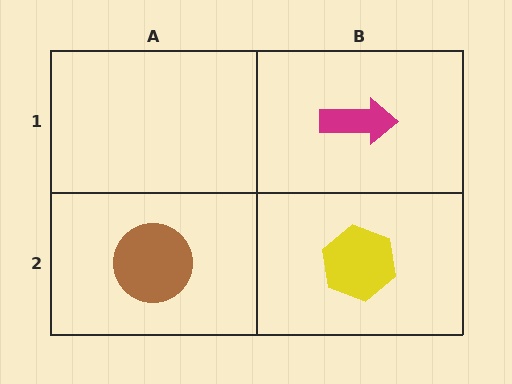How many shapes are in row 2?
2 shapes.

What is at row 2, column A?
A brown circle.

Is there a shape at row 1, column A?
No, that cell is empty.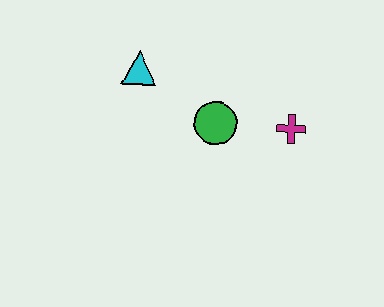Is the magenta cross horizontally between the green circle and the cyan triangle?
No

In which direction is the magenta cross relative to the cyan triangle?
The magenta cross is to the right of the cyan triangle.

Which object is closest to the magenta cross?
The green circle is closest to the magenta cross.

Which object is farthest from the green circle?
The cyan triangle is farthest from the green circle.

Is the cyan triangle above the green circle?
Yes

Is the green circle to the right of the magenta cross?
No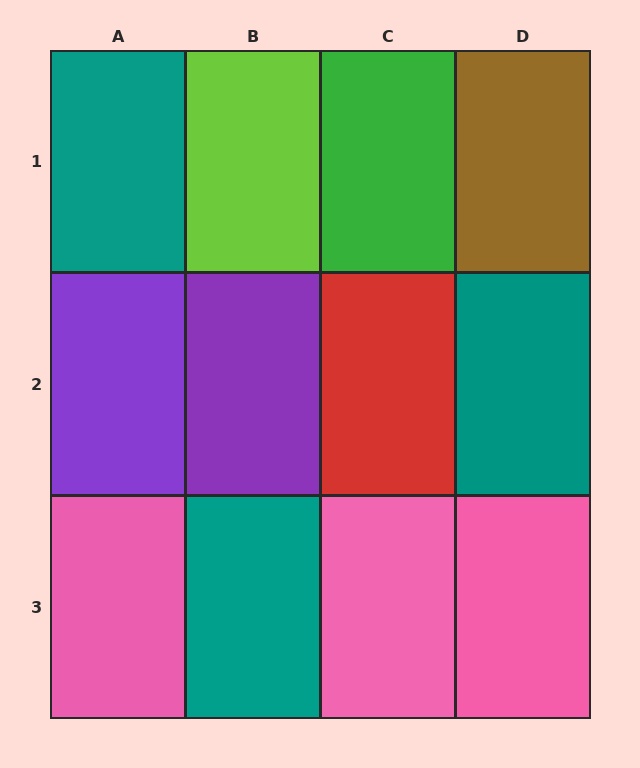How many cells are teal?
3 cells are teal.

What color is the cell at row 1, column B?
Lime.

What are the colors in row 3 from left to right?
Pink, teal, pink, pink.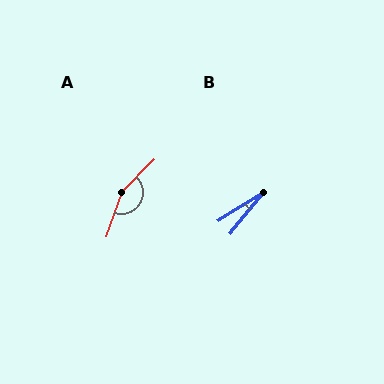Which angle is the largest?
A, at approximately 155 degrees.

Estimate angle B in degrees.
Approximately 18 degrees.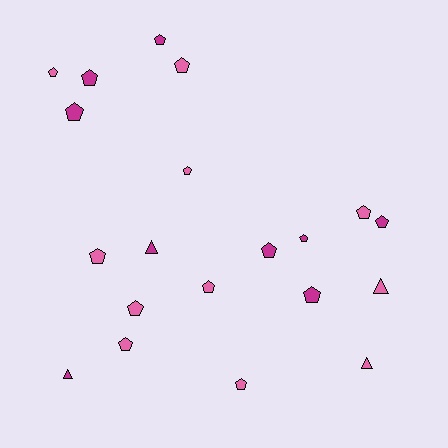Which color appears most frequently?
Pink, with 11 objects.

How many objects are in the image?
There are 20 objects.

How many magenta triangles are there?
There are 2 magenta triangles.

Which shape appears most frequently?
Pentagon, with 16 objects.